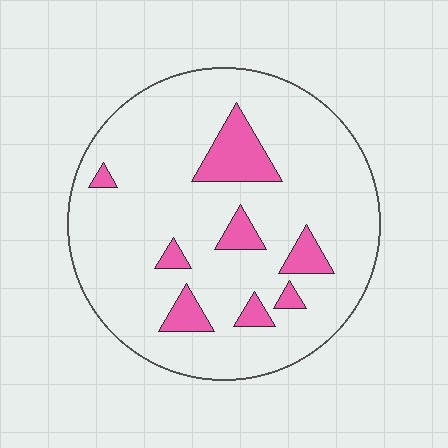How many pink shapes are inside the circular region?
8.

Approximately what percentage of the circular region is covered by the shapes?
Approximately 15%.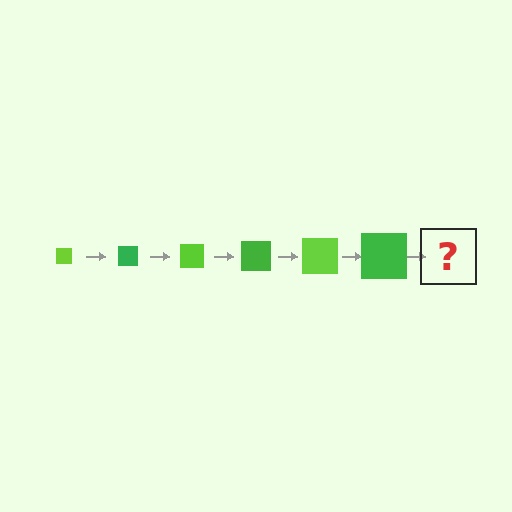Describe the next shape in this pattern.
It should be a lime square, larger than the previous one.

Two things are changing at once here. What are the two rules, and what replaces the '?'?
The two rules are that the square grows larger each step and the color cycles through lime and green. The '?' should be a lime square, larger than the previous one.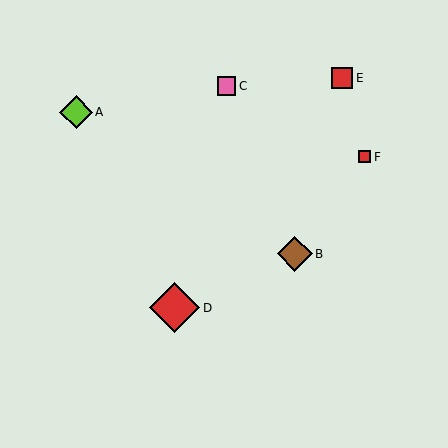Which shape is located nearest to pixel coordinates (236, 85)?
The pink square (labeled C) at (226, 86) is nearest to that location.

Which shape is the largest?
The red diamond (labeled D) is the largest.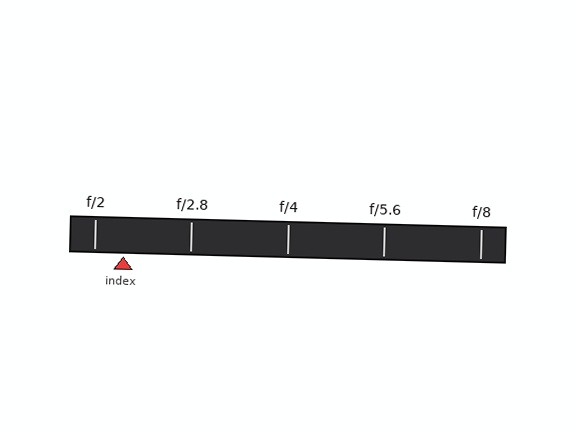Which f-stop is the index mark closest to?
The index mark is closest to f/2.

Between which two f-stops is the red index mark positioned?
The index mark is between f/2 and f/2.8.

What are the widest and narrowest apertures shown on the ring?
The widest aperture shown is f/2 and the narrowest is f/8.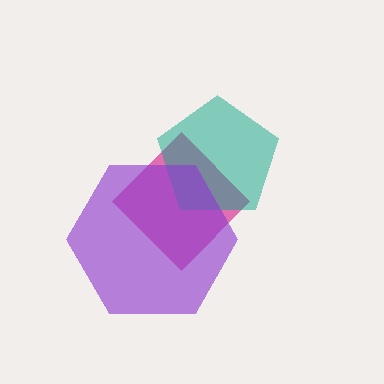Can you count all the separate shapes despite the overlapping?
Yes, there are 3 separate shapes.